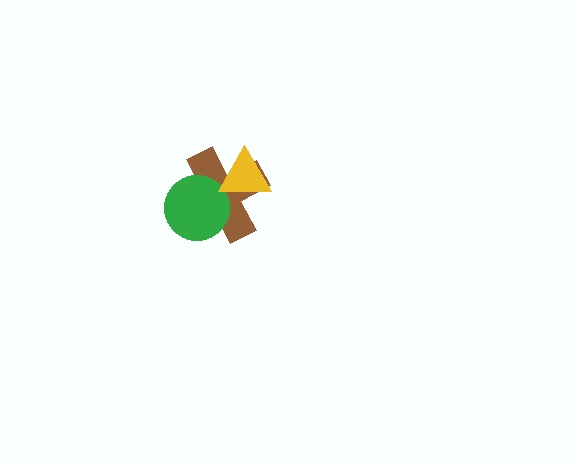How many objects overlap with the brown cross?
2 objects overlap with the brown cross.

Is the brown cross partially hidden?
Yes, it is partially covered by another shape.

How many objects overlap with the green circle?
1 object overlaps with the green circle.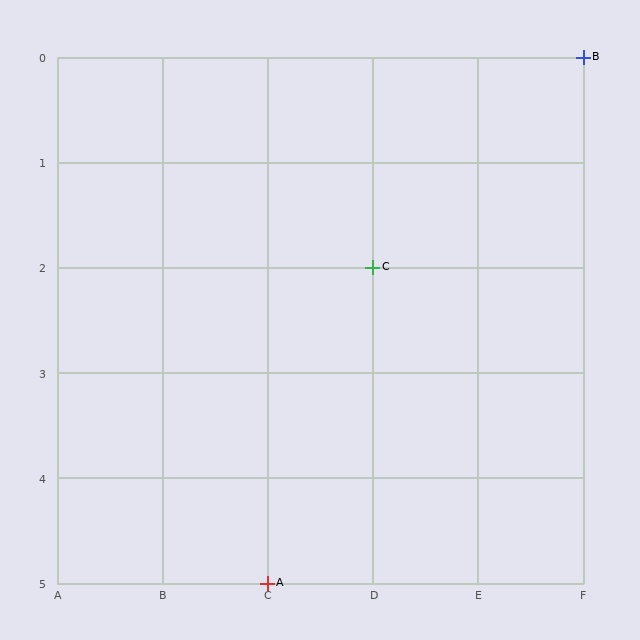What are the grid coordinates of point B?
Point B is at grid coordinates (F, 0).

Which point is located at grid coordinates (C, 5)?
Point A is at (C, 5).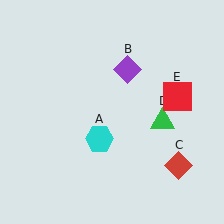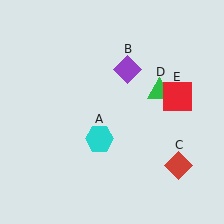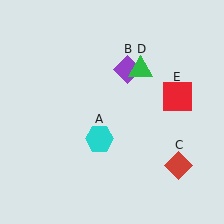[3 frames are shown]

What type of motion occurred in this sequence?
The green triangle (object D) rotated counterclockwise around the center of the scene.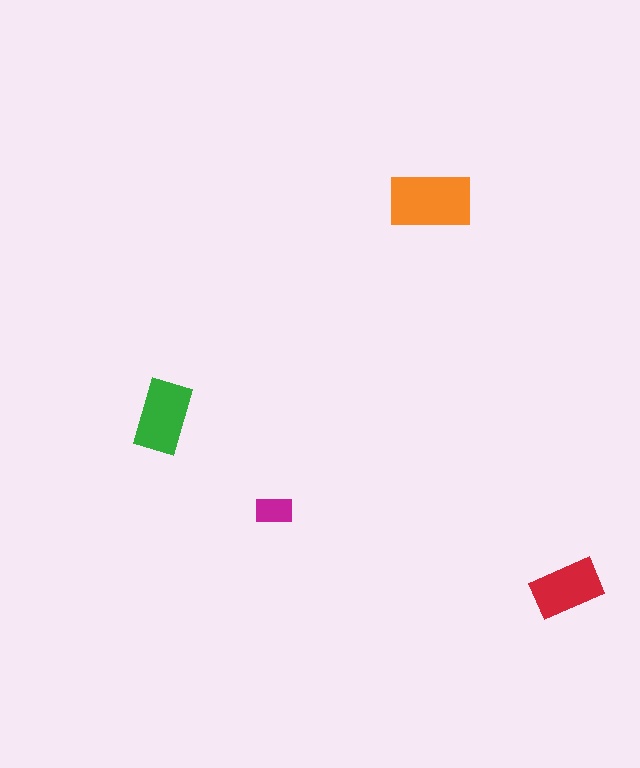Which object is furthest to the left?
The green rectangle is leftmost.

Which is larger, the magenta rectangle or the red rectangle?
The red one.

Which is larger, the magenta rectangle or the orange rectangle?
The orange one.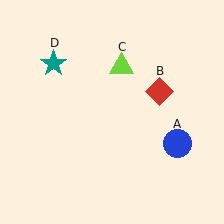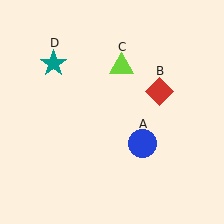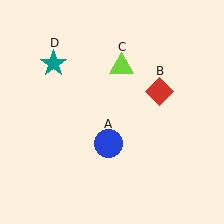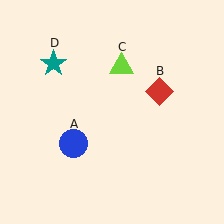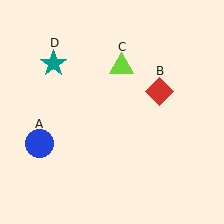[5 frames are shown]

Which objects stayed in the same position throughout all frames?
Red diamond (object B) and lime triangle (object C) and teal star (object D) remained stationary.